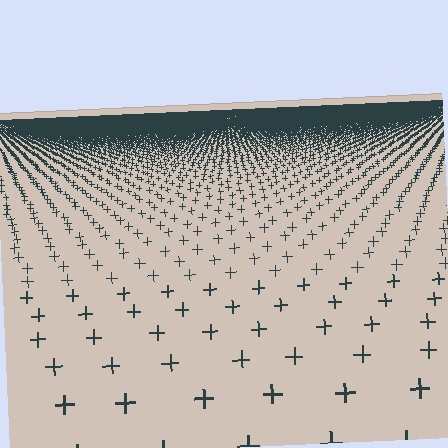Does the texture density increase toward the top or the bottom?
Density increases toward the top.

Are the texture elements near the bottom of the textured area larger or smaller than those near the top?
Larger. Near the bottom, elements are closer to the viewer and appear at a bigger on-screen size.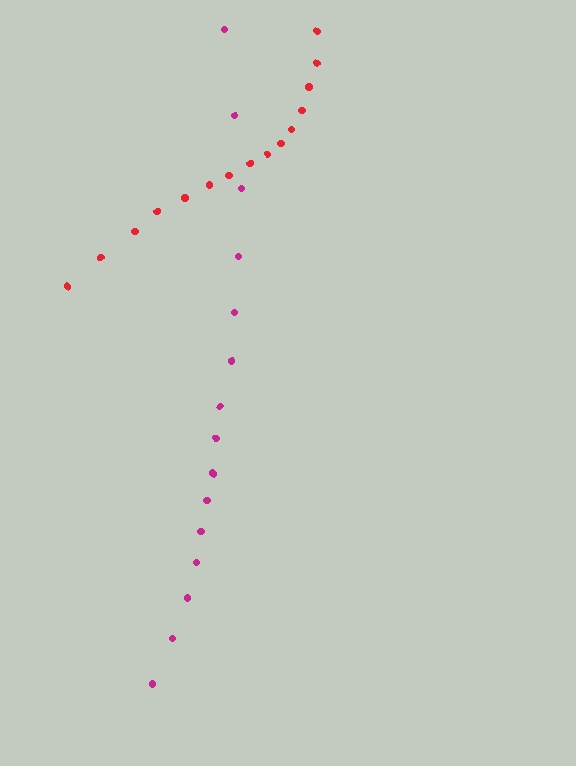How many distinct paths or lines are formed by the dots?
There are 2 distinct paths.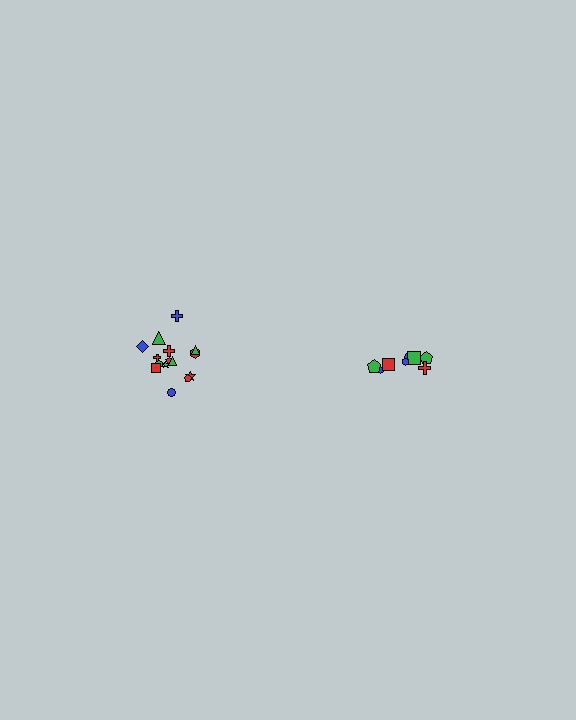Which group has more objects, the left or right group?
The left group.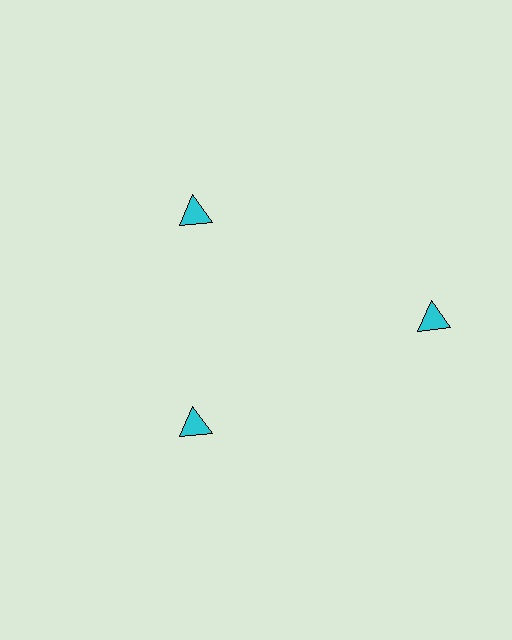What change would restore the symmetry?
The symmetry would be restored by moving it inward, back onto the ring so that all 3 triangles sit at equal angles and equal distance from the center.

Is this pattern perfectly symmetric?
No. The 3 cyan triangles are arranged in a ring, but one element near the 3 o'clock position is pushed outward from the center, breaking the 3-fold rotational symmetry.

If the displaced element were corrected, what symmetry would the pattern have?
It would have 3-fold rotational symmetry — the pattern would map onto itself every 120 degrees.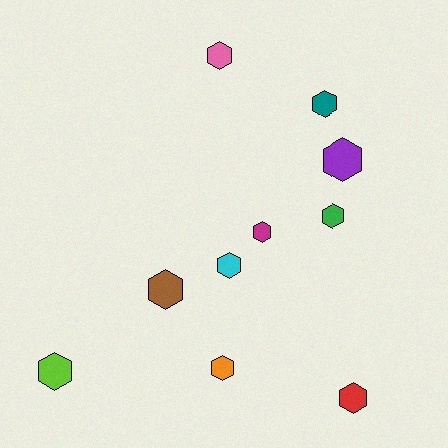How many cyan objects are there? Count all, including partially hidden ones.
There is 1 cyan object.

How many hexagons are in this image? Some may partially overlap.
There are 10 hexagons.